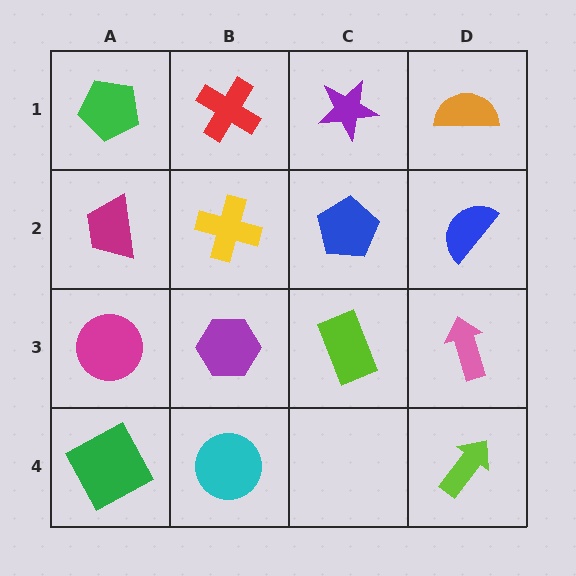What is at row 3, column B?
A purple hexagon.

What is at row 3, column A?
A magenta circle.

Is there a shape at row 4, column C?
No, that cell is empty.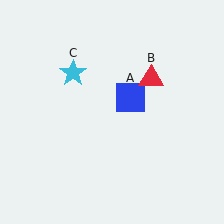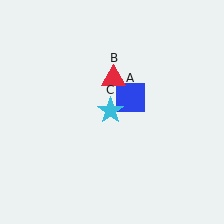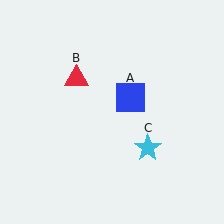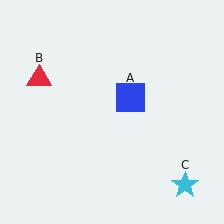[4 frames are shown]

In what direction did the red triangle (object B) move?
The red triangle (object B) moved left.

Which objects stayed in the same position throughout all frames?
Blue square (object A) remained stationary.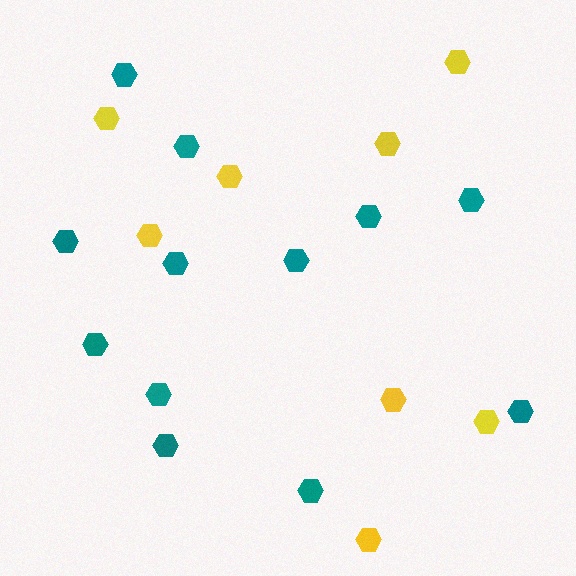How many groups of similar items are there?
There are 2 groups: one group of yellow hexagons (8) and one group of teal hexagons (12).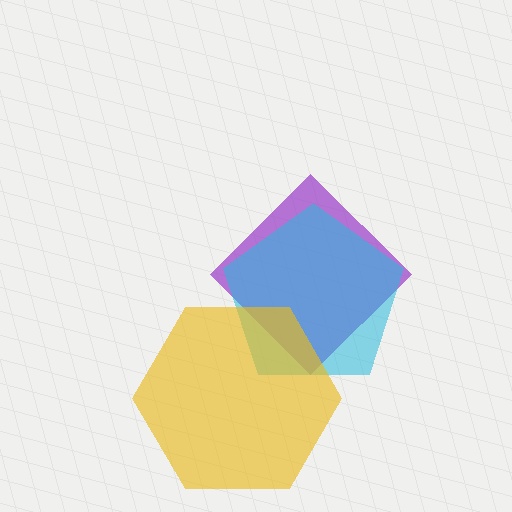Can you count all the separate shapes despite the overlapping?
Yes, there are 3 separate shapes.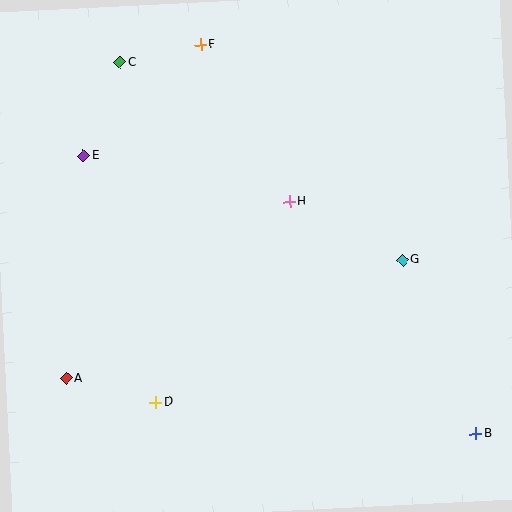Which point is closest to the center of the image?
Point H at (289, 202) is closest to the center.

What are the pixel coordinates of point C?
Point C is at (120, 63).